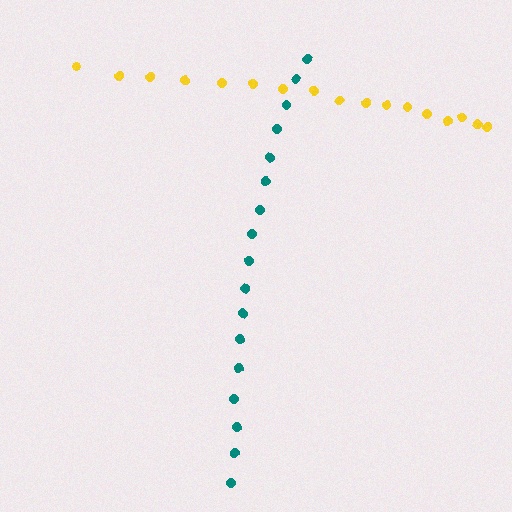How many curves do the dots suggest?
There are 2 distinct paths.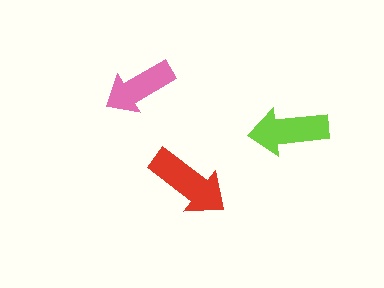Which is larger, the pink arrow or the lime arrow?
The lime one.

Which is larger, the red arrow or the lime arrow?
The red one.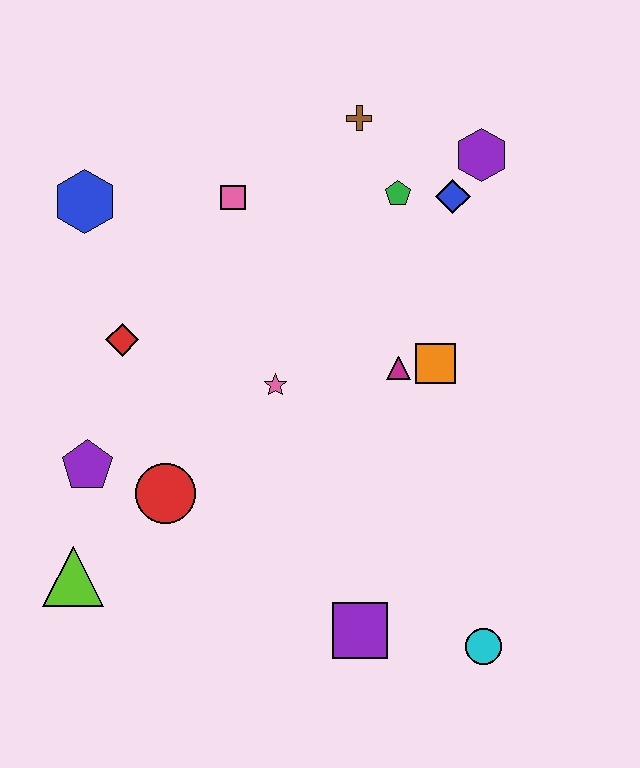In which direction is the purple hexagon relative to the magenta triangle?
The purple hexagon is above the magenta triangle.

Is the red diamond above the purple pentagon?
Yes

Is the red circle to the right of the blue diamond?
No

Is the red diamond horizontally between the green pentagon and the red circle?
No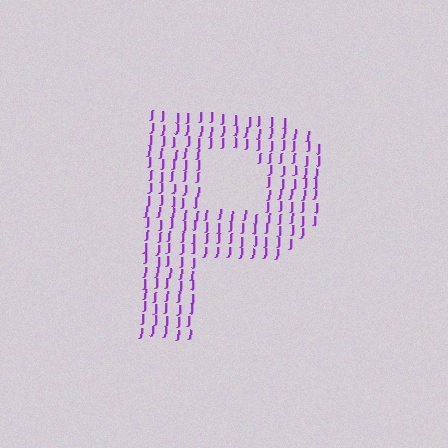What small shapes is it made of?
It is made of small letter J's.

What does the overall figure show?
The overall figure shows the letter P.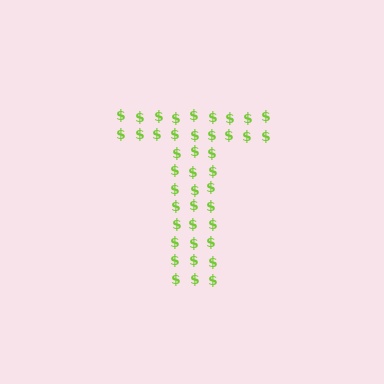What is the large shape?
The large shape is the letter T.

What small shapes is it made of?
It is made of small dollar signs.